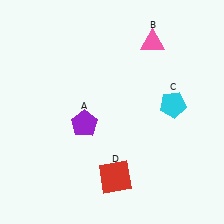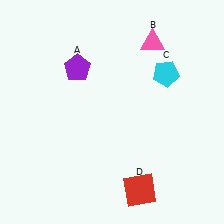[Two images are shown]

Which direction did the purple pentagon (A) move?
The purple pentagon (A) moved up.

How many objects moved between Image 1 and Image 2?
3 objects moved between the two images.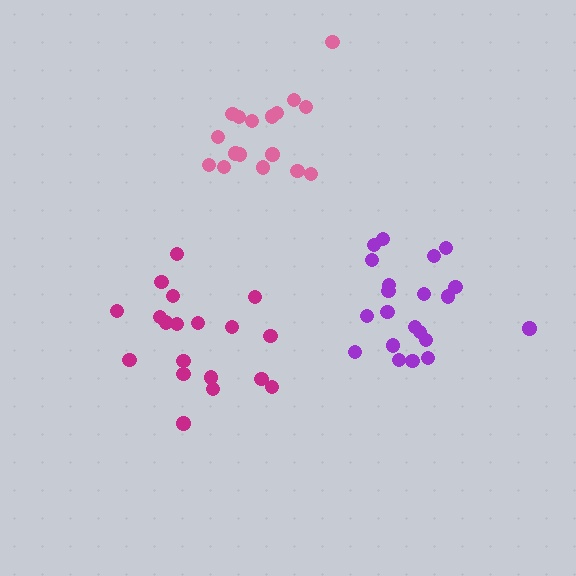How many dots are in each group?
Group 1: 19 dots, Group 2: 21 dots, Group 3: 17 dots (57 total).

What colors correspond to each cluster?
The clusters are colored: magenta, purple, pink.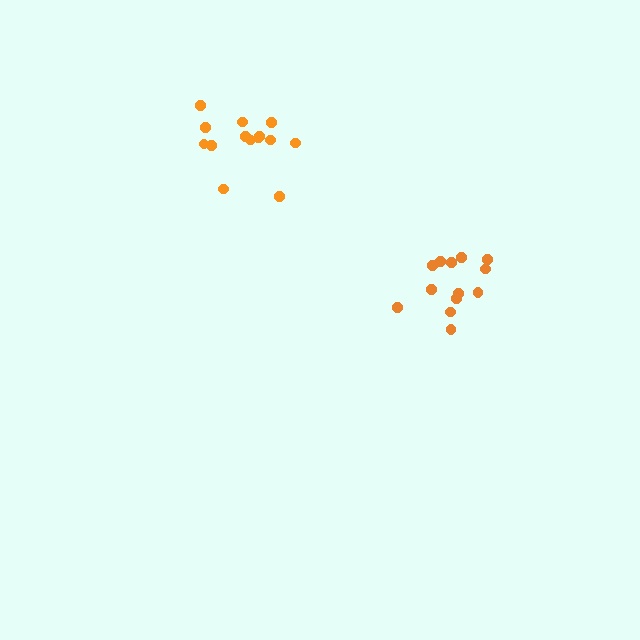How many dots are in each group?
Group 1: 14 dots, Group 2: 13 dots (27 total).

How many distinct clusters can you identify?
There are 2 distinct clusters.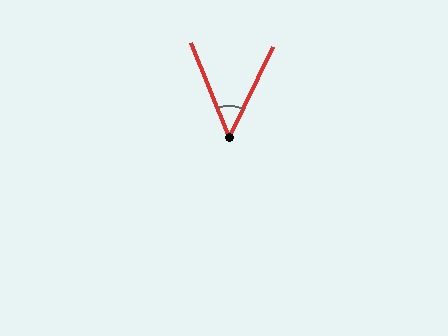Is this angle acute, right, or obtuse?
It is acute.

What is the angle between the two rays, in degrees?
Approximately 47 degrees.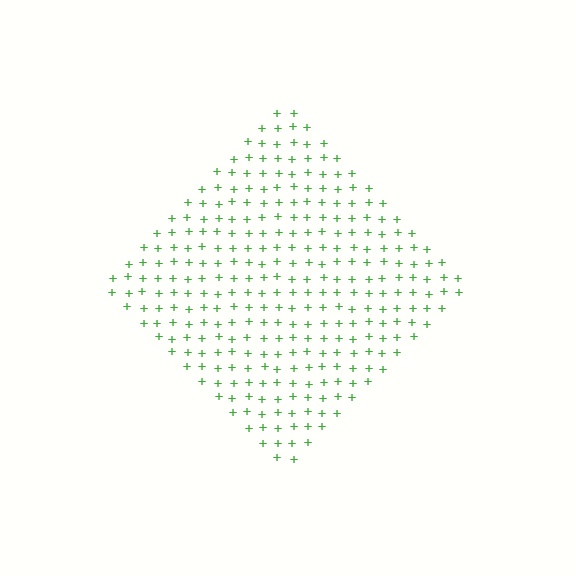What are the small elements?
The small elements are plus signs.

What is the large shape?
The large shape is a diamond.